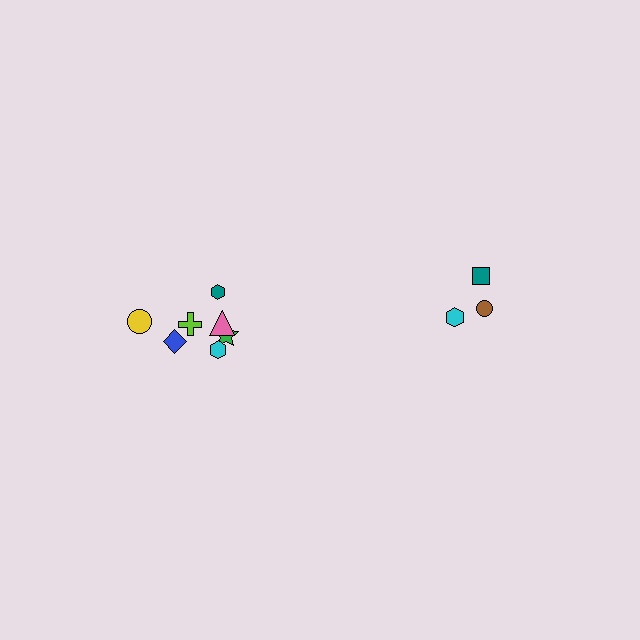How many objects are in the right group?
There are 3 objects.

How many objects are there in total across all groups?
There are 10 objects.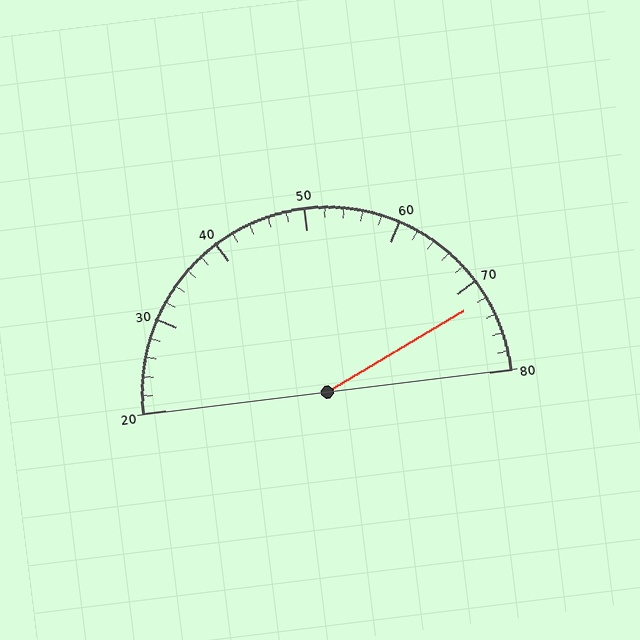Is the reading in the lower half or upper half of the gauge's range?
The reading is in the upper half of the range (20 to 80).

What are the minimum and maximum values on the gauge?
The gauge ranges from 20 to 80.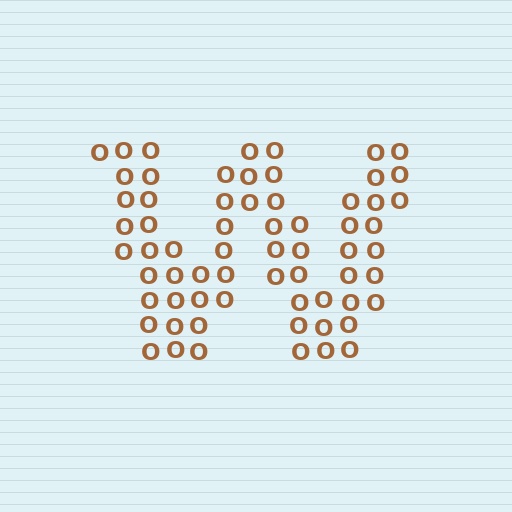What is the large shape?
The large shape is the letter W.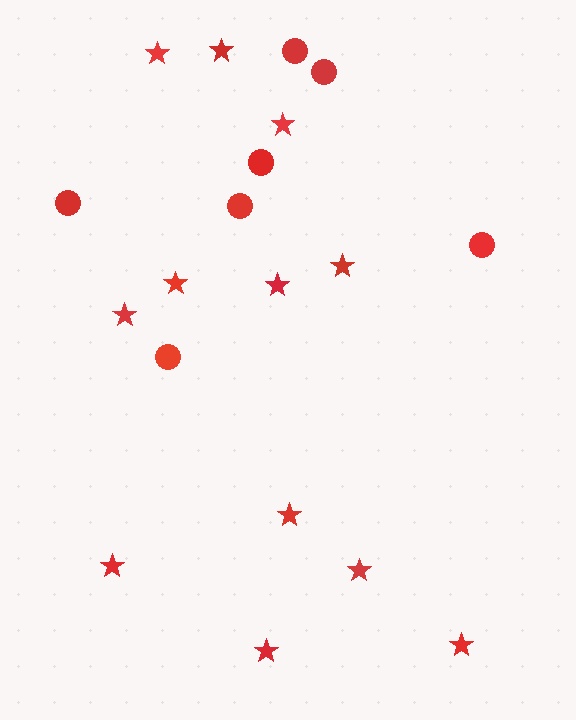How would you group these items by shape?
There are 2 groups: one group of circles (7) and one group of stars (12).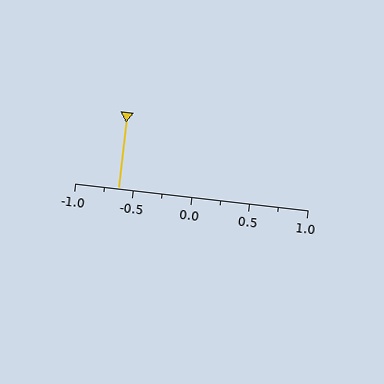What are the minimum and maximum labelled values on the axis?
The axis runs from -1.0 to 1.0.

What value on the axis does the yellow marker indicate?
The marker indicates approximately -0.62.